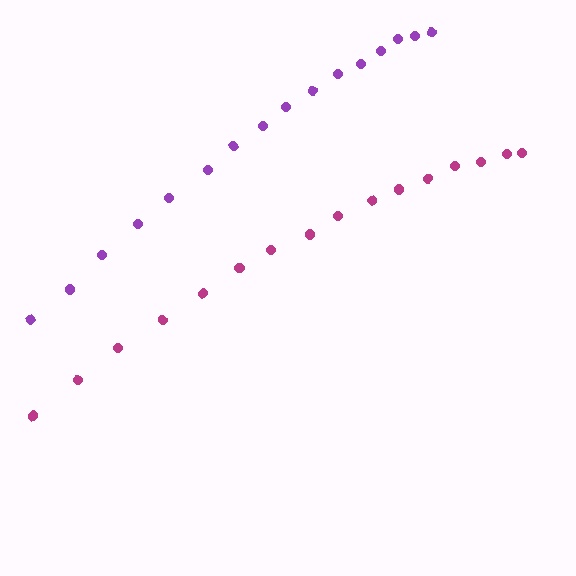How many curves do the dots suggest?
There are 2 distinct paths.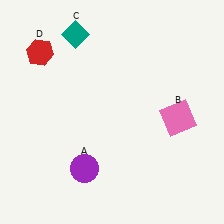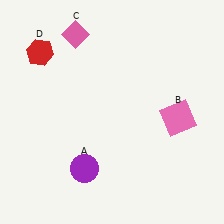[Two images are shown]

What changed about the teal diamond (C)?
In Image 1, C is teal. In Image 2, it changed to pink.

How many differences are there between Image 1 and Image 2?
There is 1 difference between the two images.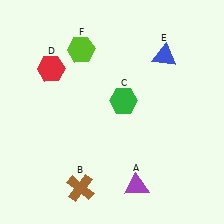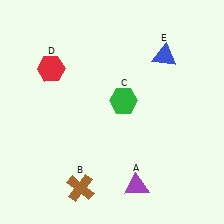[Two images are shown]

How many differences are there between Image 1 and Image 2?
There is 1 difference between the two images.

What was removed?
The lime hexagon (F) was removed in Image 2.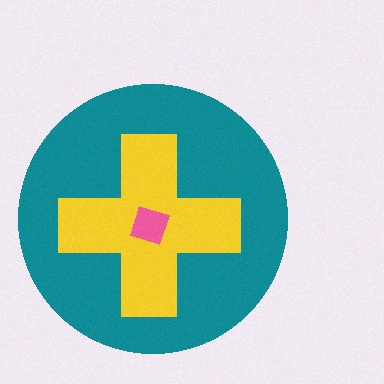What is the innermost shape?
The pink diamond.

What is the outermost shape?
The teal circle.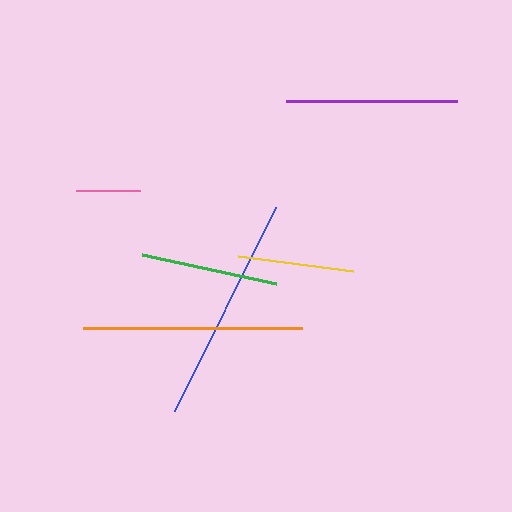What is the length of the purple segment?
The purple segment is approximately 172 pixels long.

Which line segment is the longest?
The blue line is the longest at approximately 227 pixels.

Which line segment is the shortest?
The pink line is the shortest at approximately 65 pixels.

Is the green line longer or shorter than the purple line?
The purple line is longer than the green line.